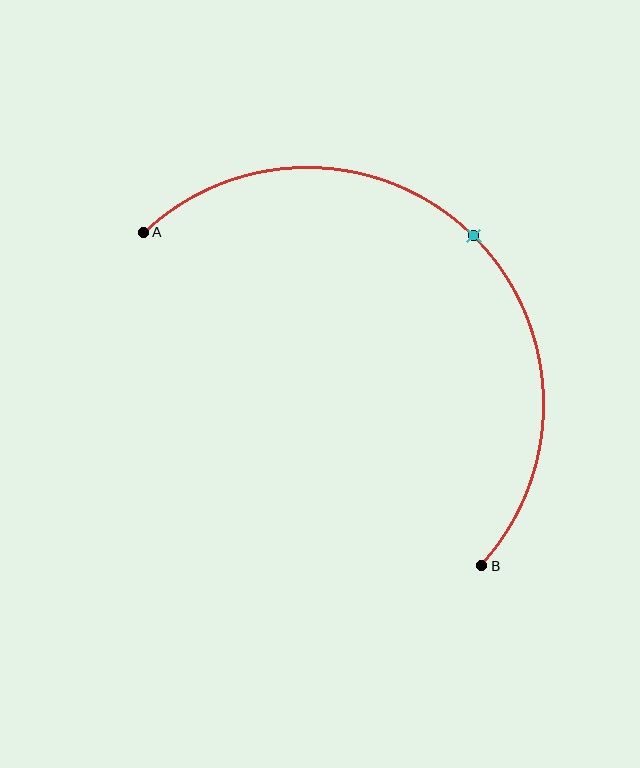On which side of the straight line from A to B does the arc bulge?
The arc bulges above and to the right of the straight line connecting A and B.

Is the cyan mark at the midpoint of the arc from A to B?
Yes. The cyan mark lies on the arc at equal arc-length from both A and B — it is the arc midpoint.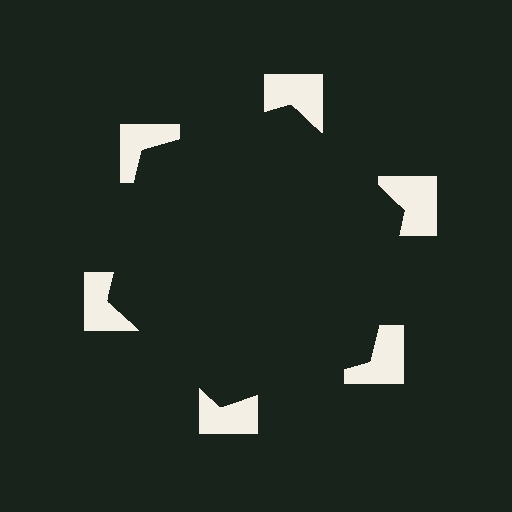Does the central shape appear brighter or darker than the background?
It typically appears slightly darker than the background, even though no actual brightness change is drawn.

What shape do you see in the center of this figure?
An illusory hexagon — its edges are inferred from the aligned wedge cuts in the notched squares, not physically drawn.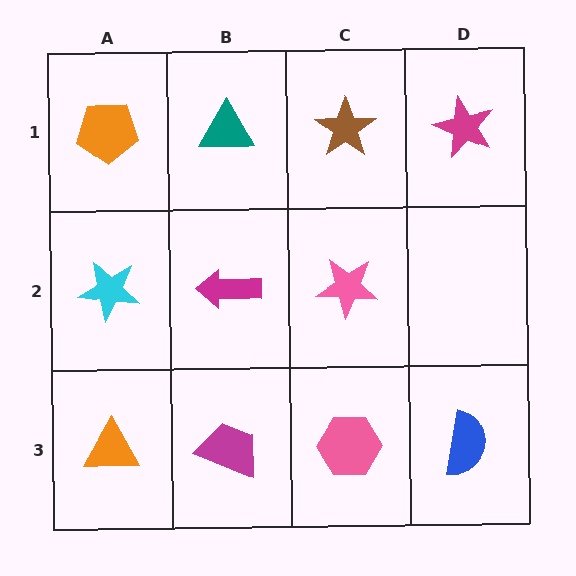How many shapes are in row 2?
3 shapes.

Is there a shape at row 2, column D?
No, that cell is empty.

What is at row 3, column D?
A blue semicircle.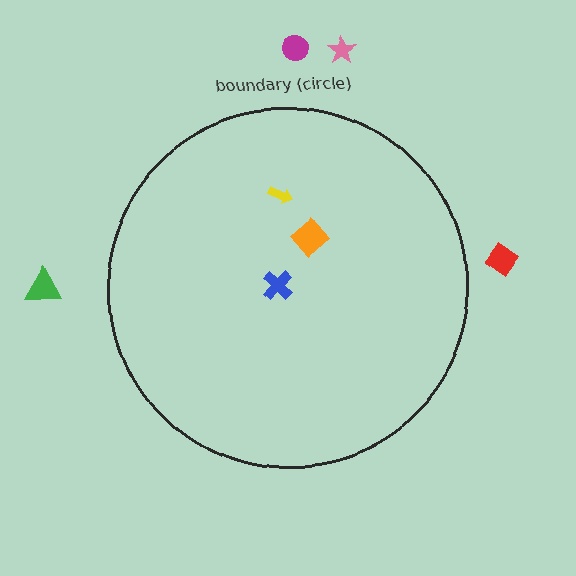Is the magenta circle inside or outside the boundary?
Outside.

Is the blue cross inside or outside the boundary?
Inside.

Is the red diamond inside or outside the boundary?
Outside.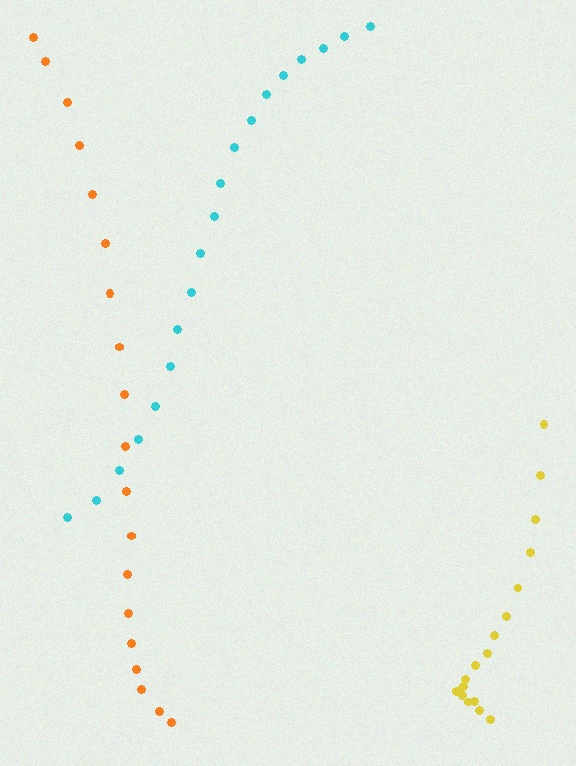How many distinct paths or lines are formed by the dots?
There are 3 distinct paths.